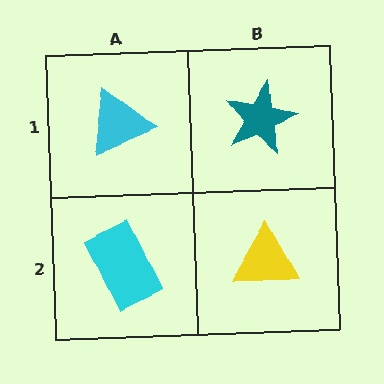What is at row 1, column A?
A cyan triangle.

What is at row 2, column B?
A yellow triangle.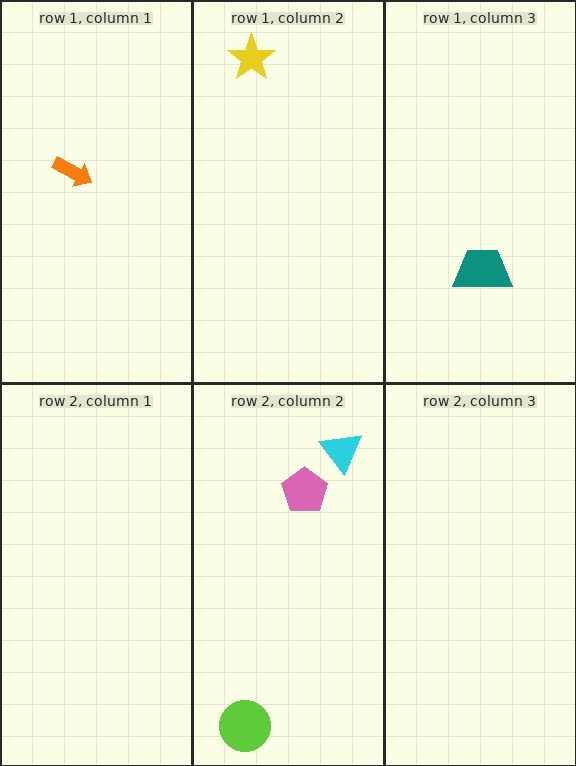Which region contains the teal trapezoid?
The row 1, column 3 region.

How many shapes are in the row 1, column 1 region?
1.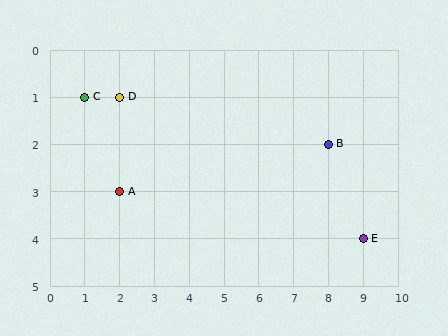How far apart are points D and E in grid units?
Points D and E are 7 columns and 3 rows apart (about 7.6 grid units diagonally).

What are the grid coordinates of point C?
Point C is at grid coordinates (1, 1).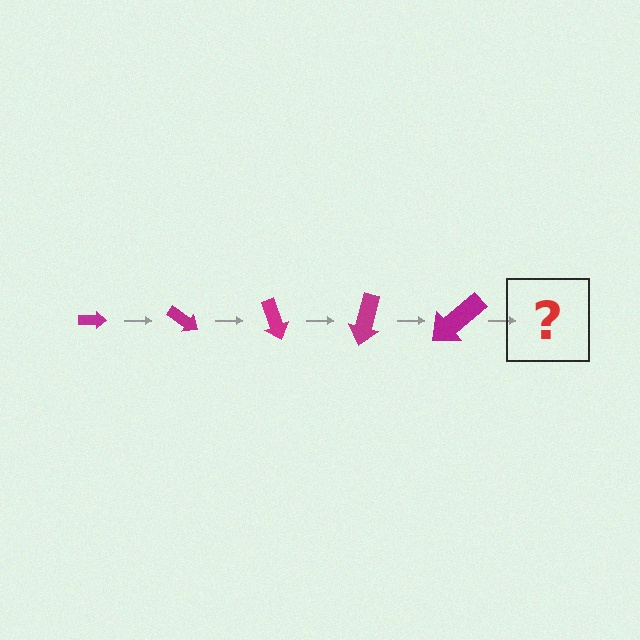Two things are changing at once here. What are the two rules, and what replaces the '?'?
The two rules are that the arrow grows larger each step and it rotates 35 degrees each step. The '?' should be an arrow, larger than the previous one and rotated 175 degrees from the start.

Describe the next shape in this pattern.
It should be an arrow, larger than the previous one and rotated 175 degrees from the start.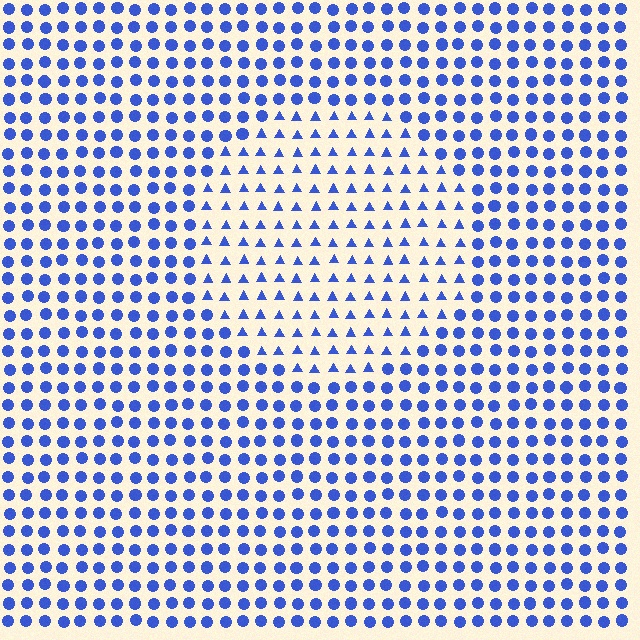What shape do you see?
I see a circle.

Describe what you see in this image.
The image is filled with small blue elements arranged in a uniform grid. A circle-shaped region contains triangles, while the surrounding area contains circles. The boundary is defined purely by the change in element shape.